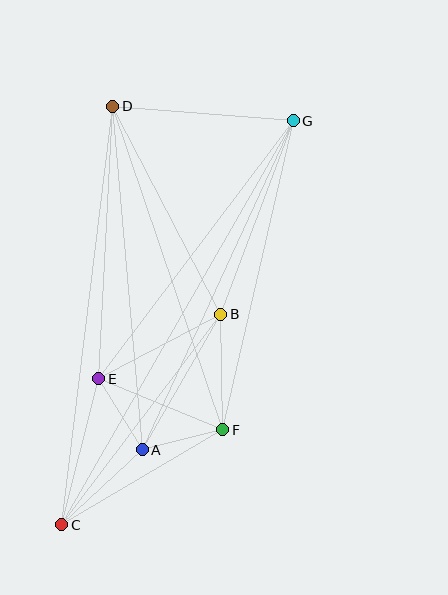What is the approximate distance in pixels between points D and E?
The distance between D and E is approximately 273 pixels.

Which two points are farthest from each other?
Points C and G are farthest from each other.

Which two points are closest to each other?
Points A and F are closest to each other.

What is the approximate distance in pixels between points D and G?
The distance between D and G is approximately 181 pixels.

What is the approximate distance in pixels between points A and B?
The distance between A and B is approximately 157 pixels.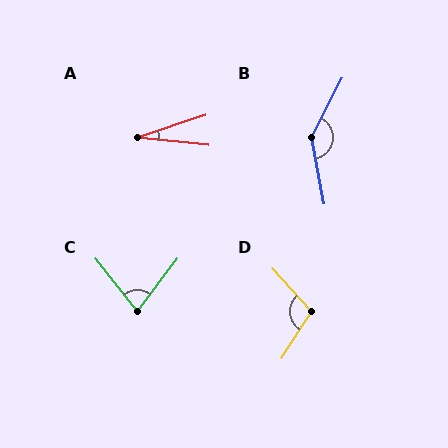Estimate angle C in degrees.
Approximately 76 degrees.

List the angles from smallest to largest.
A (24°), C (76°), D (105°), B (142°).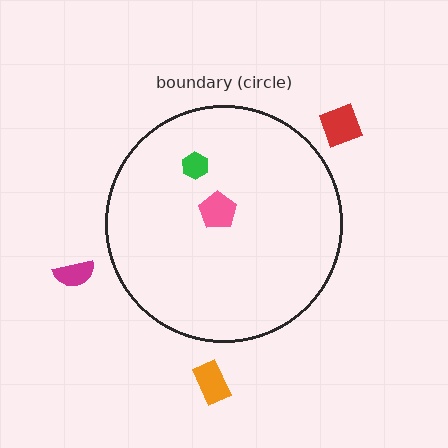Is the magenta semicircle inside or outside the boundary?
Outside.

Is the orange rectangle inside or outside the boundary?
Outside.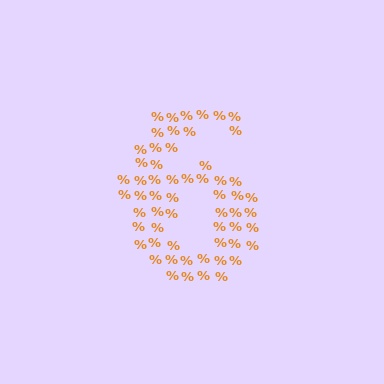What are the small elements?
The small elements are percent signs.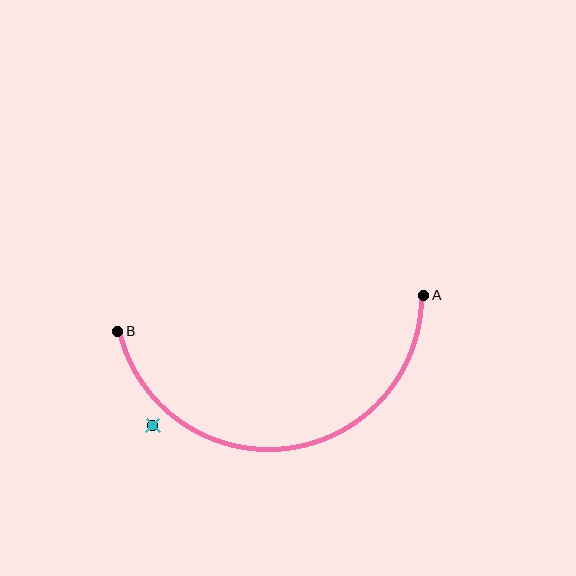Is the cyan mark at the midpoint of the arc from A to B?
No — the cyan mark does not lie on the arc at all. It sits slightly outside the curve.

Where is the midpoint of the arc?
The arc midpoint is the point on the curve farthest from the straight line joining A and B. It sits below that line.